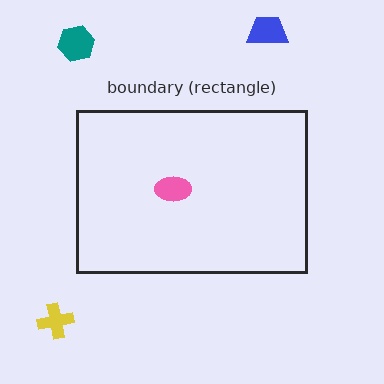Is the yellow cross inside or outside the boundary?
Outside.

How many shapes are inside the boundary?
1 inside, 3 outside.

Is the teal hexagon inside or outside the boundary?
Outside.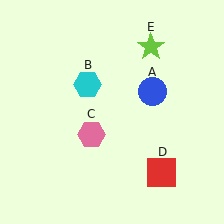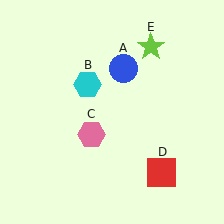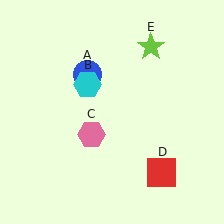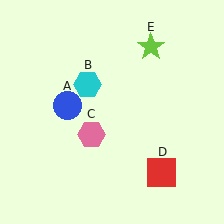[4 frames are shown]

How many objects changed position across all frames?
1 object changed position: blue circle (object A).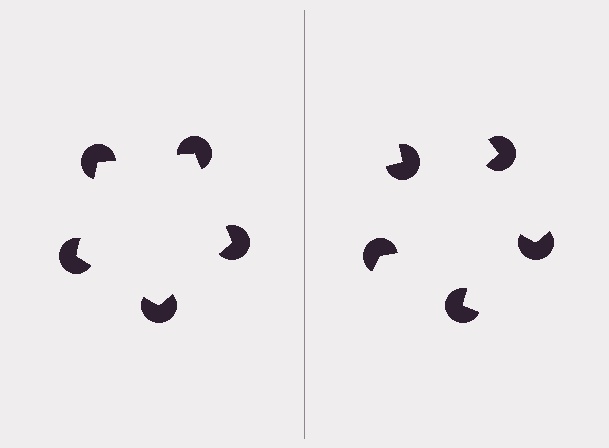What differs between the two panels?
The pac-man discs are positioned identically on both sides; only the wedge orientations differ. On the left they align to a pentagon; on the right they are misaligned.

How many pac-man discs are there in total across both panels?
10 — 5 on each side.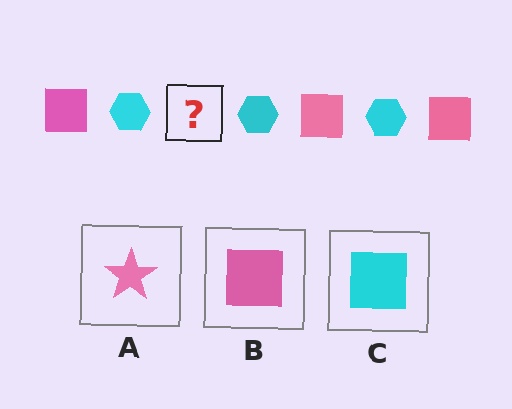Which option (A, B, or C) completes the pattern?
B.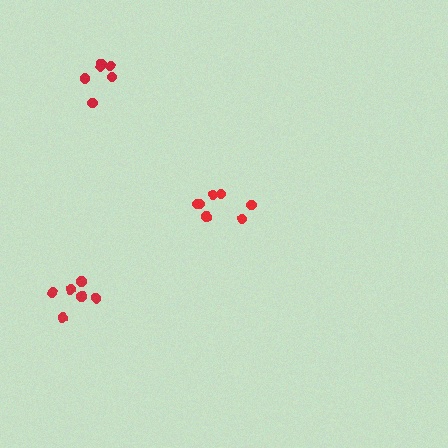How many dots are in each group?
Group 1: 7 dots, Group 2: 6 dots, Group 3: 6 dots (19 total).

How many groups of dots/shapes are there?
There are 3 groups.